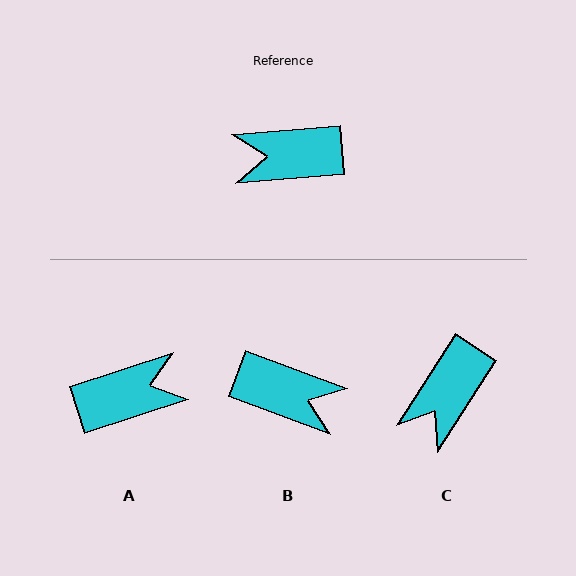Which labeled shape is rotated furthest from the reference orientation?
A, about 166 degrees away.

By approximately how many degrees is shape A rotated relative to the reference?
Approximately 166 degrees clockwise.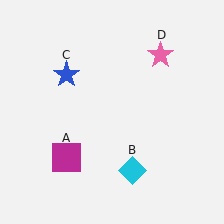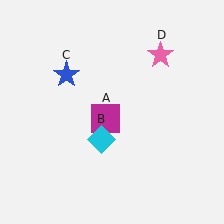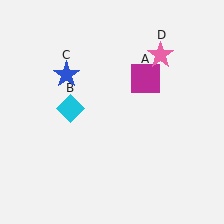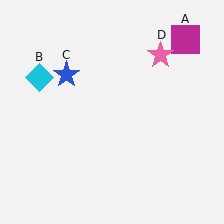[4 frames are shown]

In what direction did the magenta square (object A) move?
The magenta square (object A) moved up and to the right.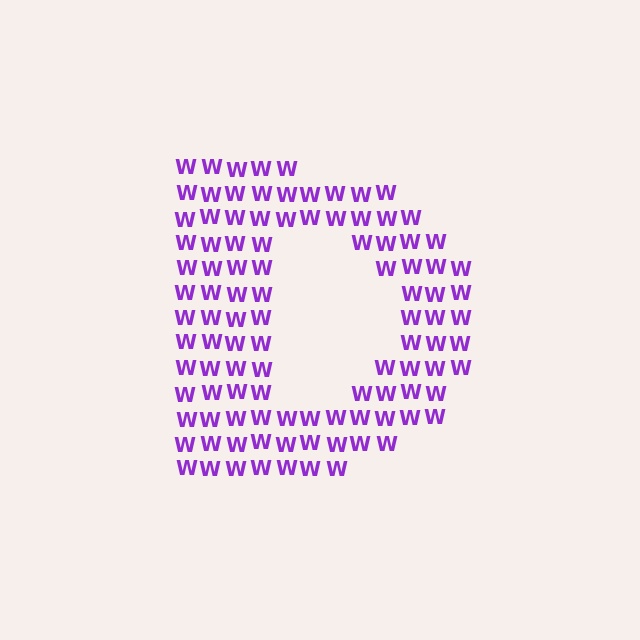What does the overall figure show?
The overall figure shows the letter D.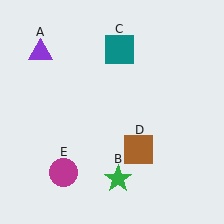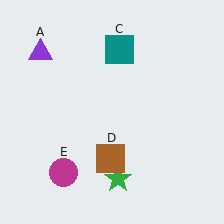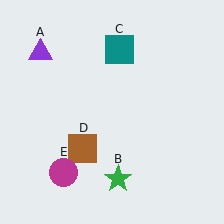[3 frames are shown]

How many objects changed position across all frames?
1 object changed position: brown square (object D).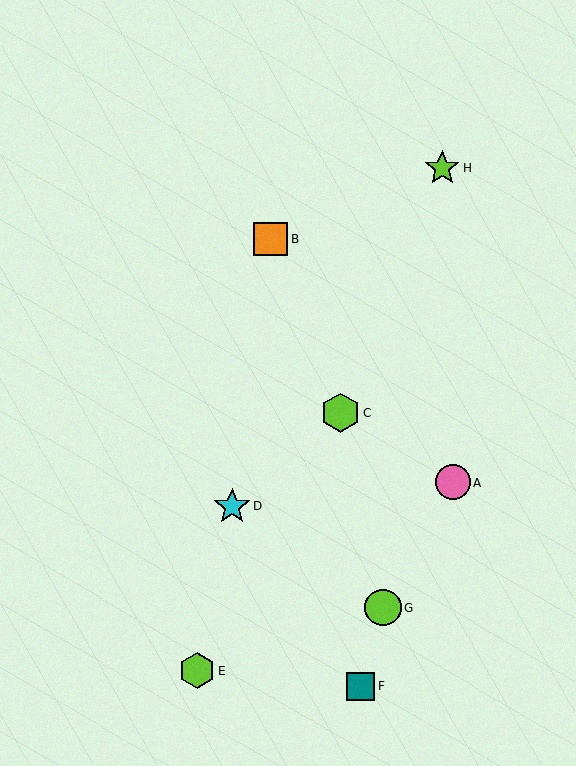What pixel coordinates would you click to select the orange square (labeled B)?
Click at (271, 239) to select the orange square B.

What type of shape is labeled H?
Shape H is a lime star.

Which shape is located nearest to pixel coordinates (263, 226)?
The orange square (labeled B) at (271, 239) is nearest to that location.